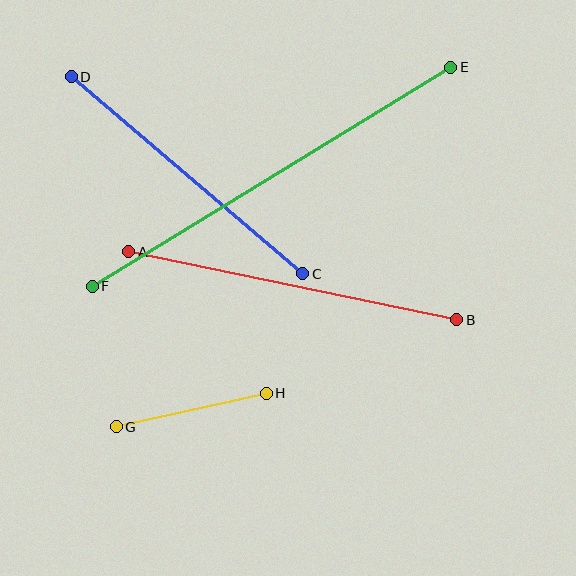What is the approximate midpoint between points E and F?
The midpoint is at approximately (271, 177) pixels.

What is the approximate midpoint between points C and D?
The midpoint is at approximately (187, 175) pixels.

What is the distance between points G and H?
The distance is approximately 154 pixels.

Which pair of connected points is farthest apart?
Points E and F are farthest apart.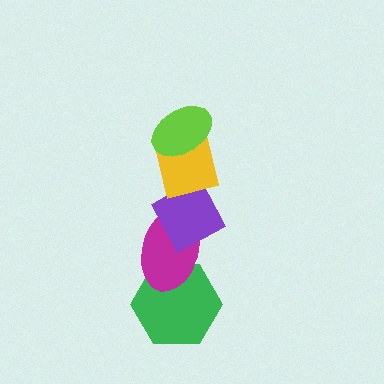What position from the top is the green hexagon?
The green hexagon is 5th from the top.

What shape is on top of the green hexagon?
The magenta ellipse is on top of the green hexagon.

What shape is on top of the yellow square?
The lime ellipse is on top of the yellow square.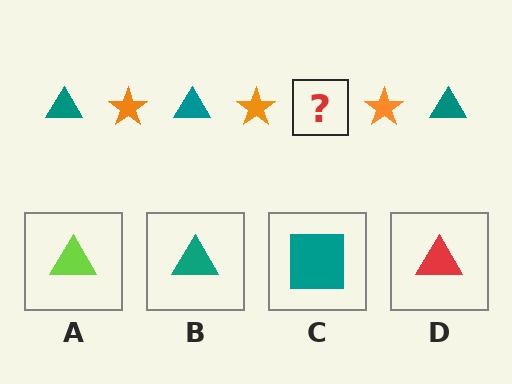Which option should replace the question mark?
Option B.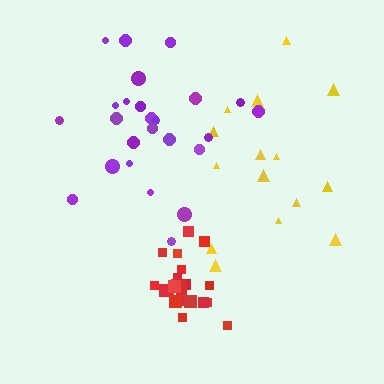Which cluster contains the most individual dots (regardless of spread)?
Purple (25).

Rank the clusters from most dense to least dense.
red, purple, yellow.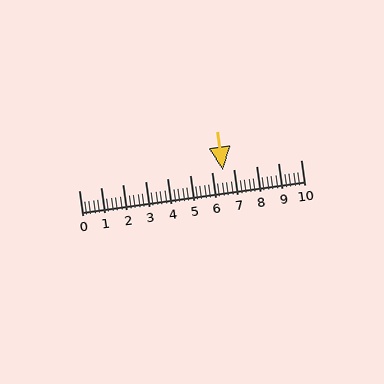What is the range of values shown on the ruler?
The ruler shows values from 0 to 10.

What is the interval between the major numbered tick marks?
The major tick marks are spaced 1 units apart.